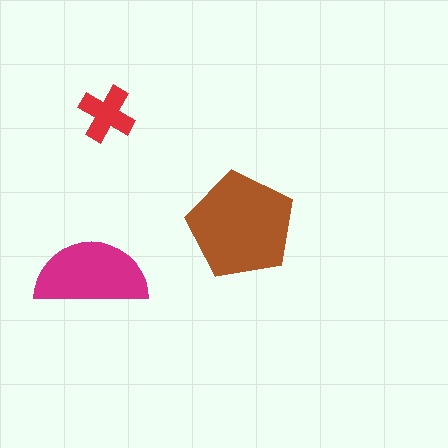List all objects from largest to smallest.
The brown pentagon, the magenta semicircle, the red cross.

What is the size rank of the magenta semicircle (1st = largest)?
2nd.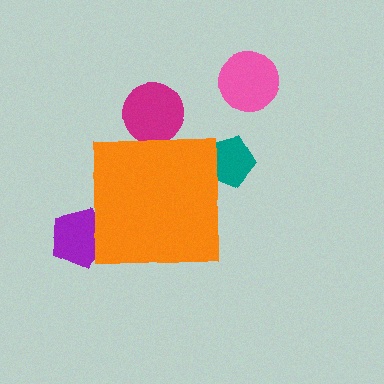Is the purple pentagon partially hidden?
Yes, the purple pentagon is partially hidden behind the orange square.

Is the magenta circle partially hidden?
Yes, the magenta circle is partially hidden behind the orange square.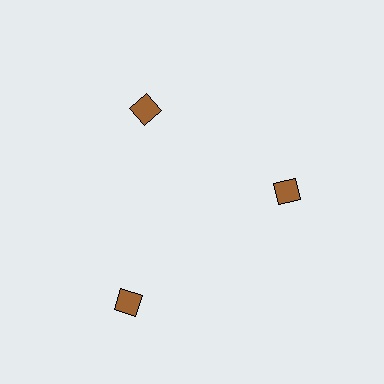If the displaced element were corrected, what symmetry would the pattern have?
It would have 3-fold rotational symmetry — the pattern would map onto itself every 120 degrees.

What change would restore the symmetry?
The symmetry would be restored by moving it inward, back onto the ring so that all 3 diamonds sit at equal angles and equal distance from the center.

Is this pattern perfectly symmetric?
No. The 3 brown diamonds are arranged in a ring, but one element near the 7 o'clock position is pushed outward from the center, breaking the 3-fold rotational symmetry.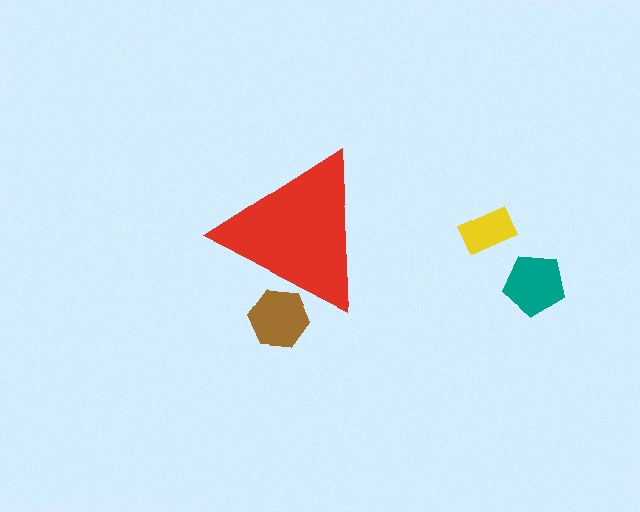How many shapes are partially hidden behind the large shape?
1 shape is partially hidden.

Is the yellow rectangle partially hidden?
No, the yellow rectangle is fully visible.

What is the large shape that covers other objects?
A red triangle.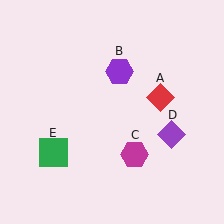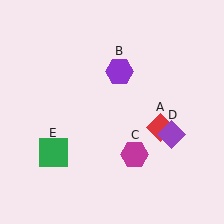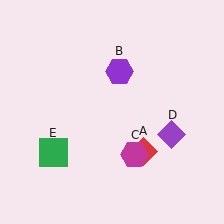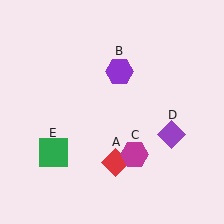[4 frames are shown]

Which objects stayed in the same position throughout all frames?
Purple hexagon (object B) and magenta hexagon (object C) and purple diamond (object D) and green square (object E) remained stationary.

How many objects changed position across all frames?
1 object changed position: red diamond (object A).